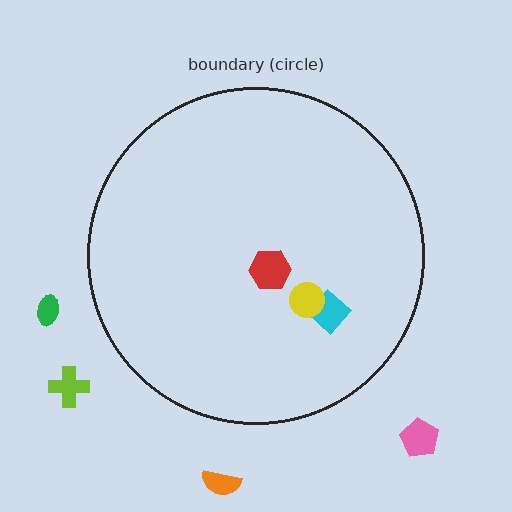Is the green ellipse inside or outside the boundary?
Outside.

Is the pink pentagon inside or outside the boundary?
Outside.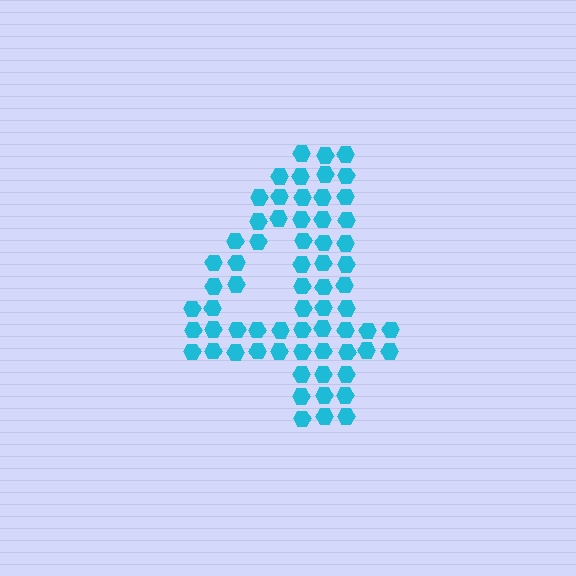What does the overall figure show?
The overall figure shows the digit 4.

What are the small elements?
The small elements are hexagons.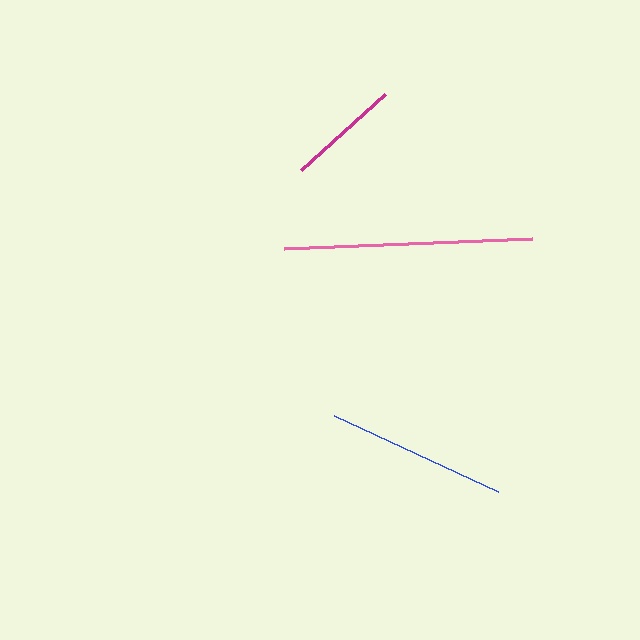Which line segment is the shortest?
The magenta line is the shortest at approximately 114 pixels.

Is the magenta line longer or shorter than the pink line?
The pink line is longer than the magenta line.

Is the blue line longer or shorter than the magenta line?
The blue line is longer than the magenta line.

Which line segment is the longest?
The pink line is the longest at approximately 248 pixels.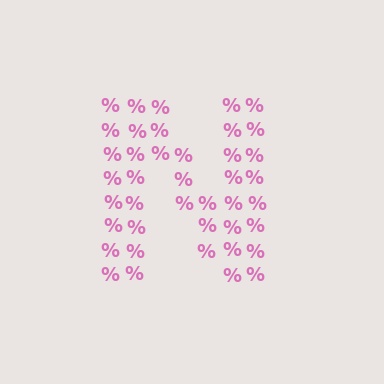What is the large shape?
The large shape is the letter N.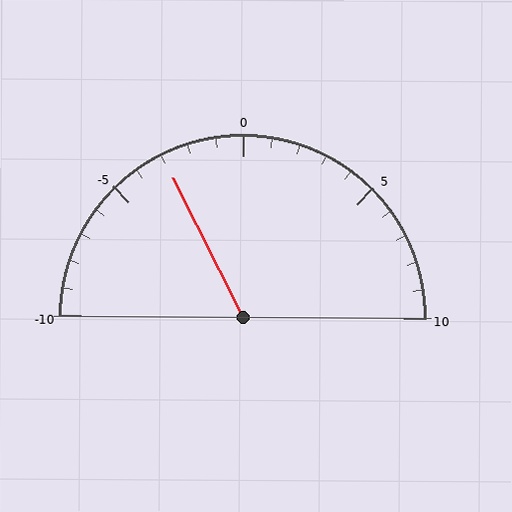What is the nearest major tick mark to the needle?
The nearest major tick mark is -5.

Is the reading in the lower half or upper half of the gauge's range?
The reading is in the lower half of the range (-10 to 10).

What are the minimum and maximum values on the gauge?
The gauge ranges from -10 to 10.